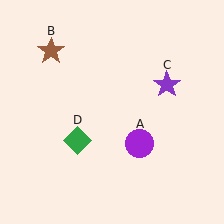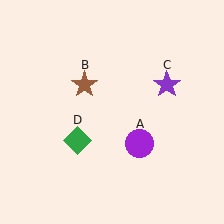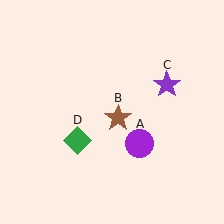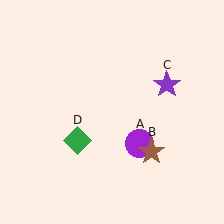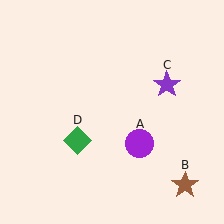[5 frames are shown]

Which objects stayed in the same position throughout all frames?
Purple circle (object A) and purple star (object C) and green diamond (object D) remained stationary.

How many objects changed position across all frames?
1 object changed position: brown star (object B).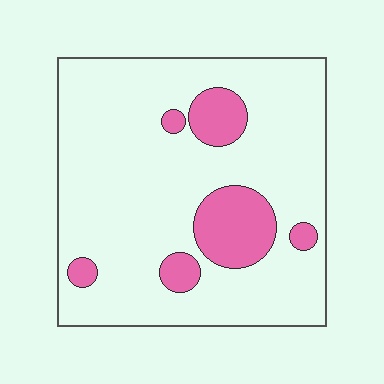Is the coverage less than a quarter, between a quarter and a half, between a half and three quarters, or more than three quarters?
Less than a quarter.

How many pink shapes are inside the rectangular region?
6.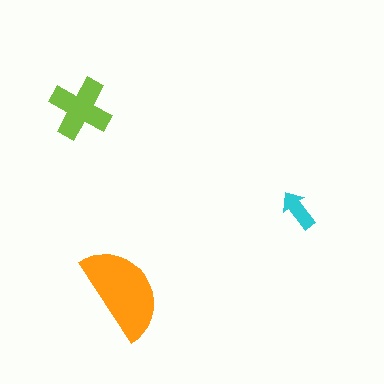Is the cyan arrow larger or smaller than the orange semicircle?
Smaller.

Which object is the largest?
The orange semicircle.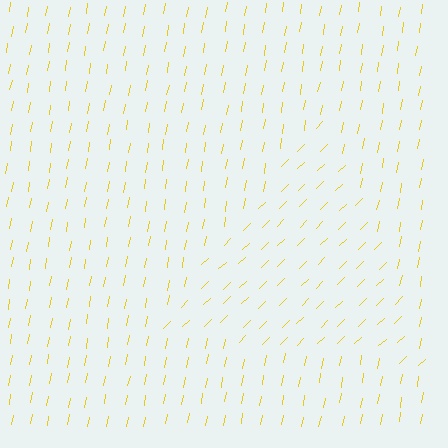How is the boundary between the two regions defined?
The boundary is defined purely by a change in line orientation (approximately 35 degrees difference). All lines are the same color and thickness.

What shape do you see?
I see a triangle.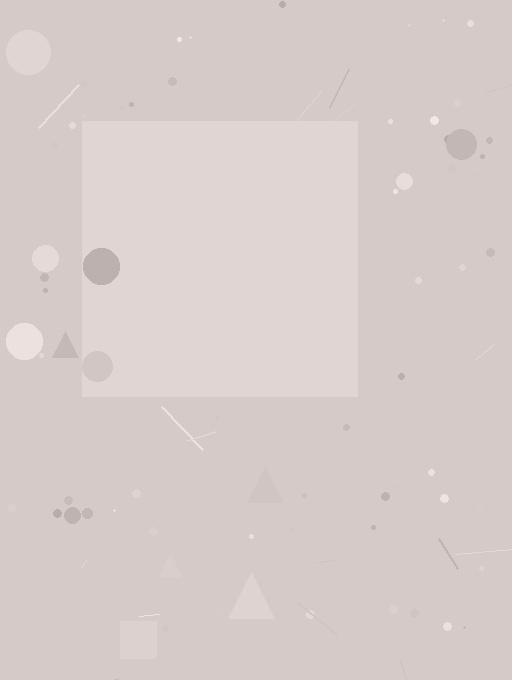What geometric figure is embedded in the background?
A square is embedded in the background.